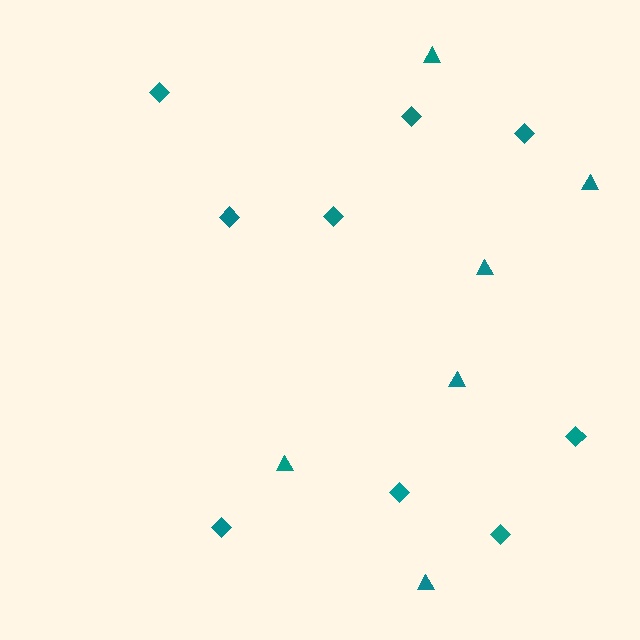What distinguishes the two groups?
There are 2 groups: one group of triangles (6) and one group of diamonds (9).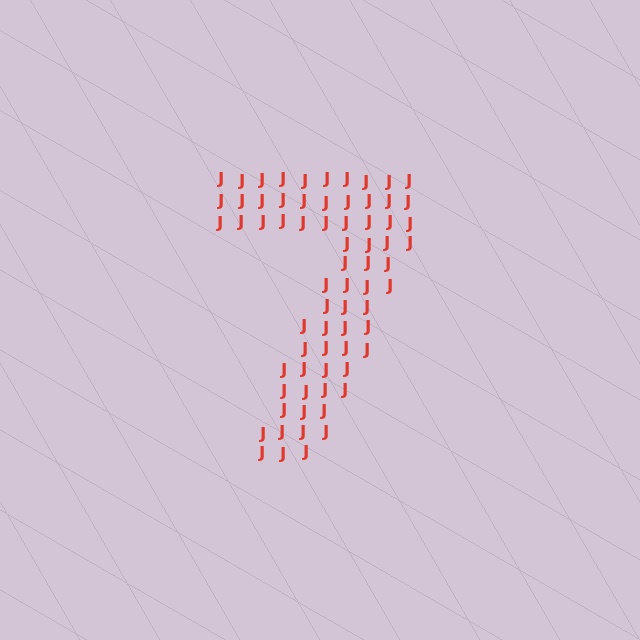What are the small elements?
The small elements are letter J's.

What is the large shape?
The large shape is the digit 7.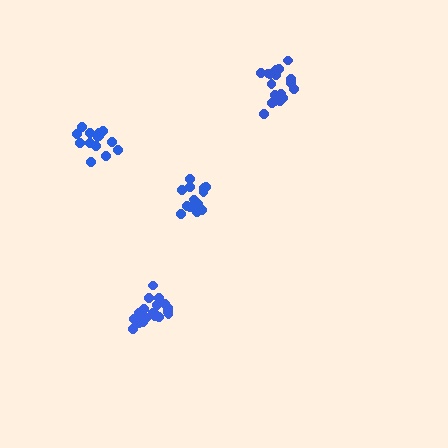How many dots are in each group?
Group 1: 14 dots, Group 2: 19 dots, Group 3: 18 dots, Group 4: 14 dots (65 total).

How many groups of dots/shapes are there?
There are 4 groups.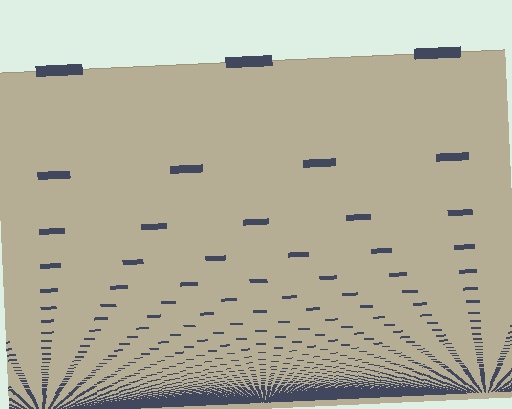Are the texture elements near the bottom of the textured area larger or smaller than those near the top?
Smaller. The gradient is inverted — elements near the bottom are smaller and denser.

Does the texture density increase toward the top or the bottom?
Density increases toward the bottom.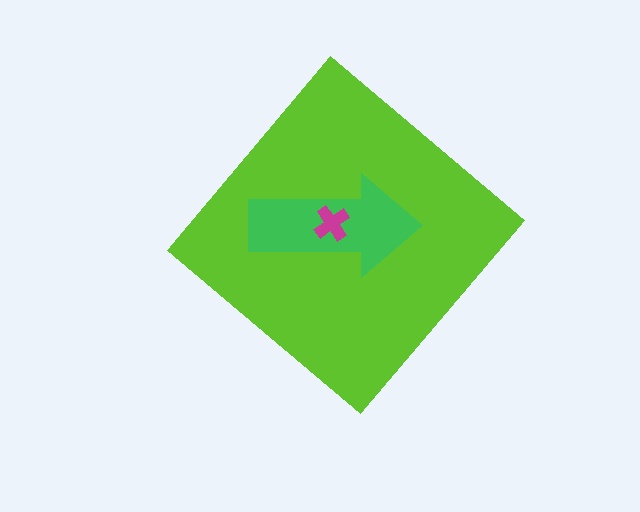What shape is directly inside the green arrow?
The magenta cross.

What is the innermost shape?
The magenta cross.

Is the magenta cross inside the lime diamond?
Yes.